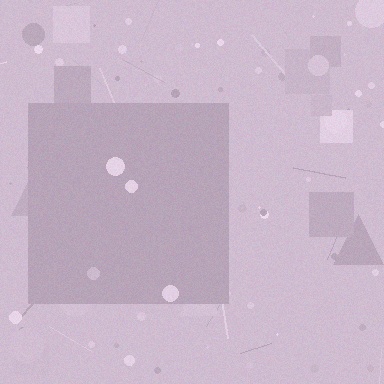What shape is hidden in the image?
A square is hidden in the image.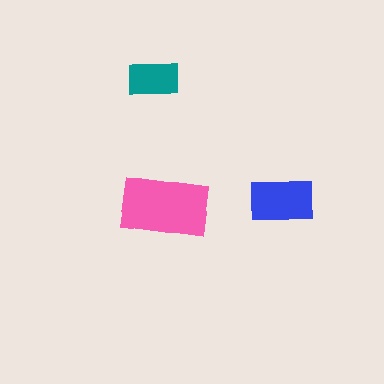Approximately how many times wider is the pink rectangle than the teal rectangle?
About 2 times wider.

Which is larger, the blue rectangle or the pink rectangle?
The pink one.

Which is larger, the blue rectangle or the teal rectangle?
The blue one.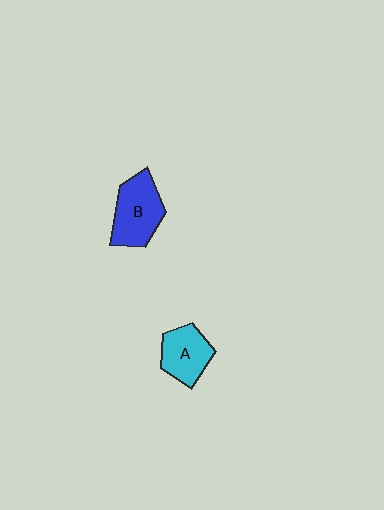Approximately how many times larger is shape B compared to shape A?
Approximately 1.3 times.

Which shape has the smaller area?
Shape A (cyan).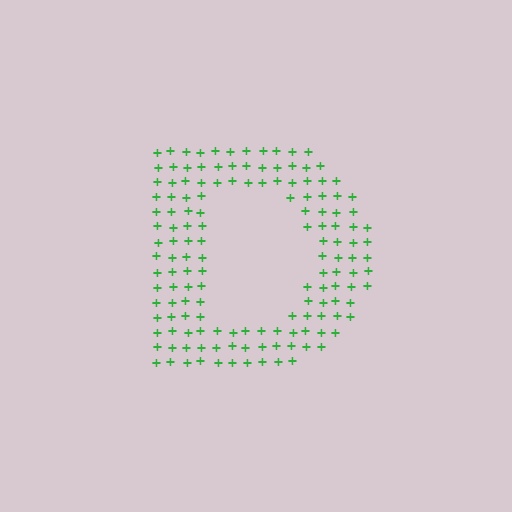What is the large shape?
The large shape is the letter D.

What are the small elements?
The small elements are plus signs.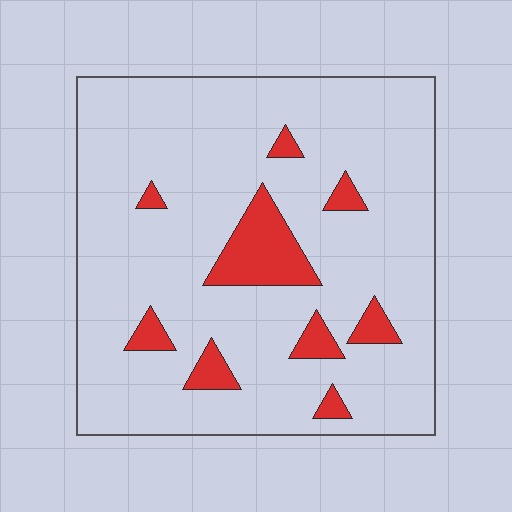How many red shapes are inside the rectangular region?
9.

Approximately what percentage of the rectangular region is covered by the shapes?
Approximately 10%.